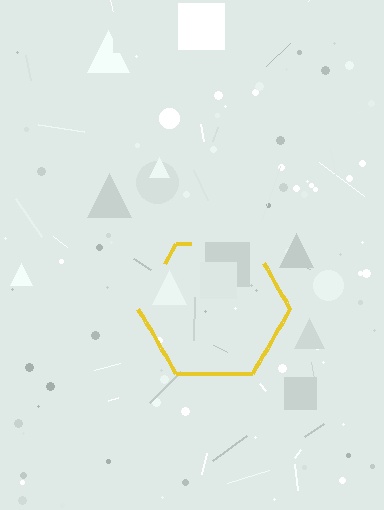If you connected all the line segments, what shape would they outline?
They would outline a hexagon.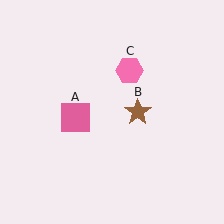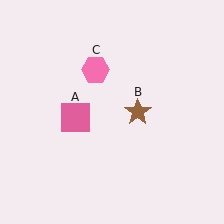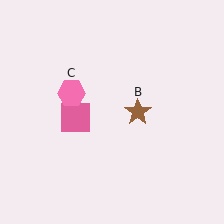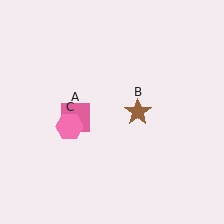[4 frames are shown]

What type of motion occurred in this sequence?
The pink hexagon (object C) rotated counterclockwise around the center of the scene.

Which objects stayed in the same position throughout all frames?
Pink square (object A) and brown star (object B) remained stationary.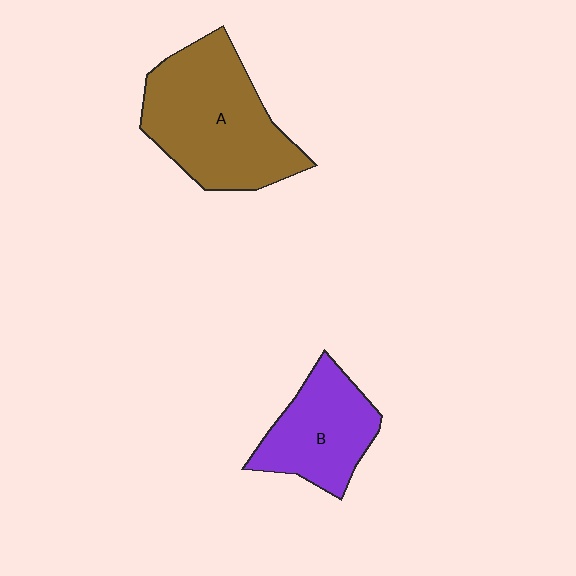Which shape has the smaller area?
Shape B (purple).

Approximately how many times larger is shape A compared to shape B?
Approximately 1.6 times.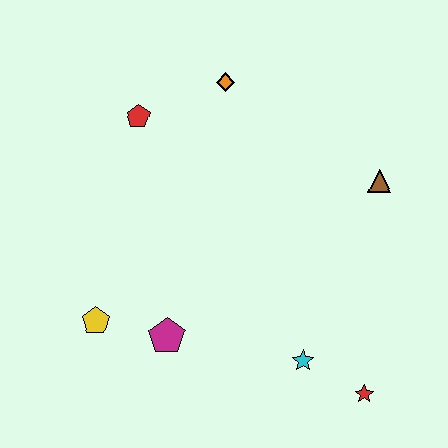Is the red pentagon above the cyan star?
Yes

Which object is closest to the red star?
The cyan star is closest to the red star.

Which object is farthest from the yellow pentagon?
The brown triangle is farthest from the yellow pentagon.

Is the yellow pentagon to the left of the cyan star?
Yes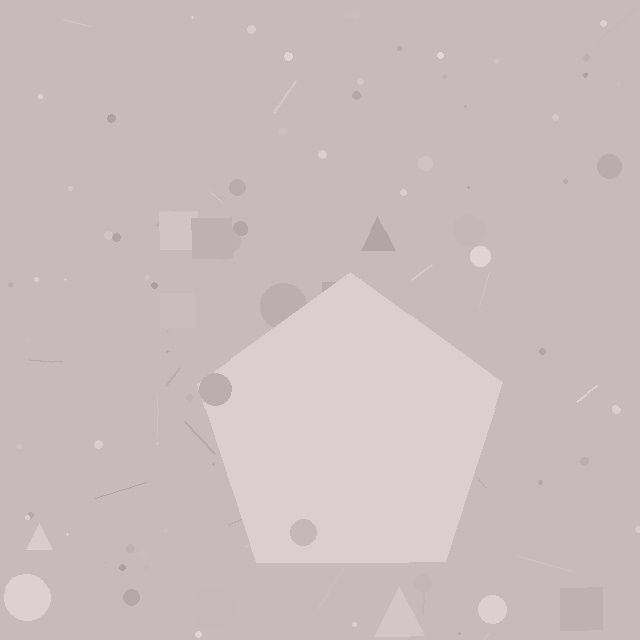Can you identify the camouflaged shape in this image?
The camouflaged shape is a pentagon.